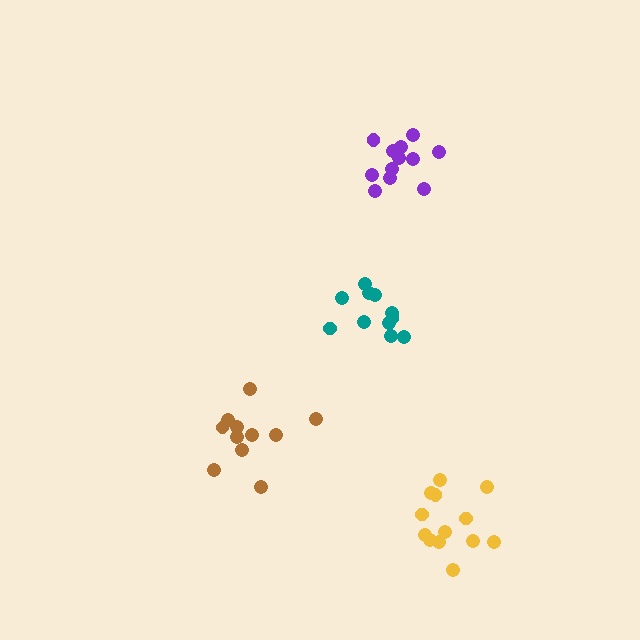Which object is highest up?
The purple cluster is topmost.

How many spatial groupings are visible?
There are 4 spatial groupings.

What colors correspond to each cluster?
The clusters are colored: purple, brown, teal, yellow.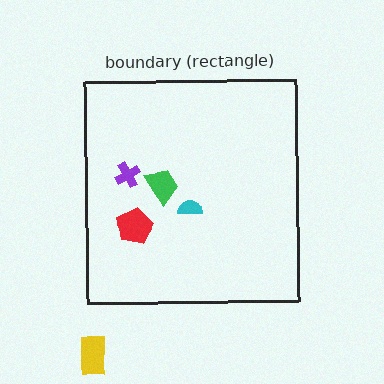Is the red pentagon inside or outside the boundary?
Inside.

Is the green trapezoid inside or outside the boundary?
Inside.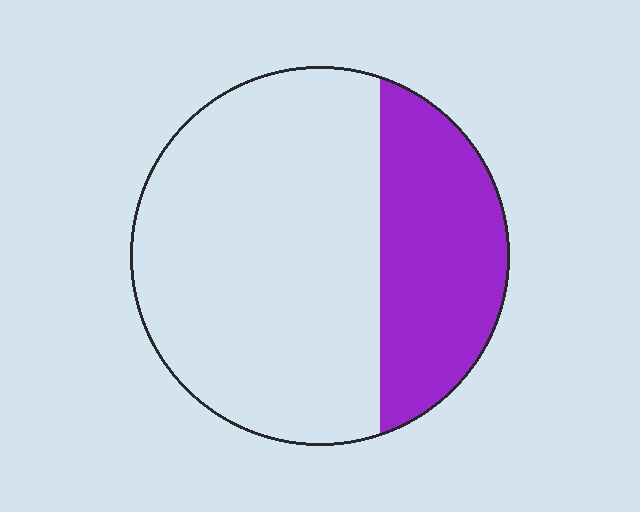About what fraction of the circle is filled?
About one third (1/3).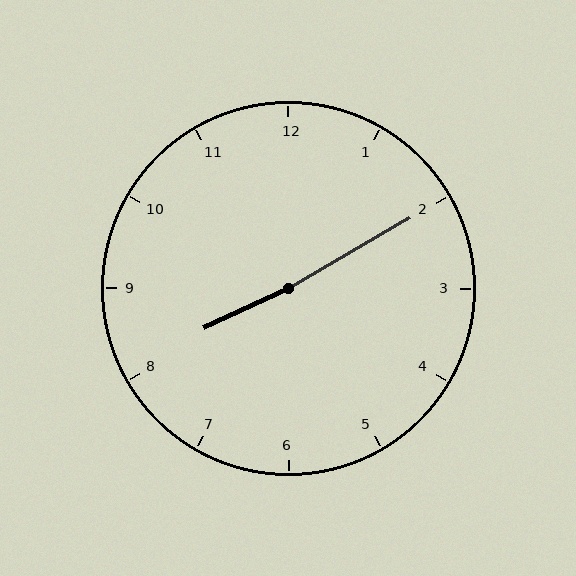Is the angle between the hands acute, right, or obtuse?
It is obtuse.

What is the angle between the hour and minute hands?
Approximately 175 degrees.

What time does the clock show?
8:10.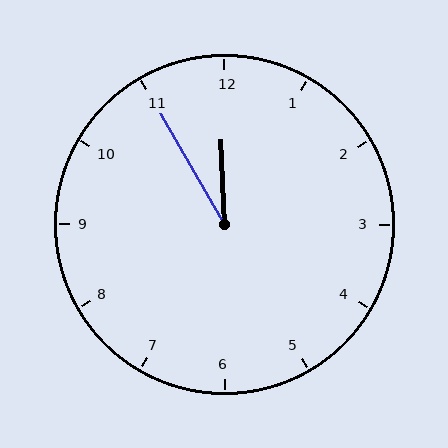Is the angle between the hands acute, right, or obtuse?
It is acute.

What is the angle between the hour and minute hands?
Approximately 28 degrees.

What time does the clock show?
11:55.